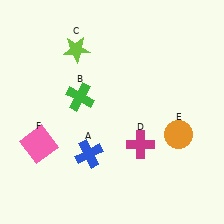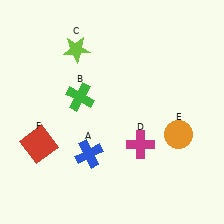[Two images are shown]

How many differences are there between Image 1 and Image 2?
There is 1 difference between the two images.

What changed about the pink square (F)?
In Image 1, F is pink. In Image 2, it changed to red.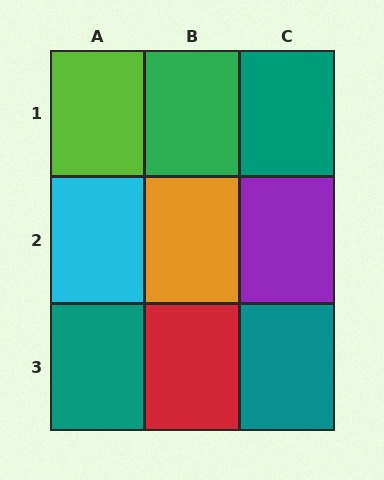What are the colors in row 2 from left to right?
Cyan, orange, purple.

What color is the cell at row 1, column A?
Lime.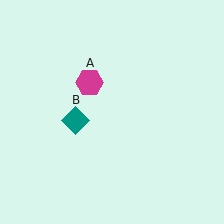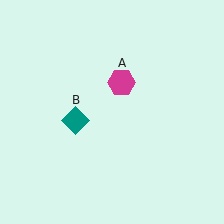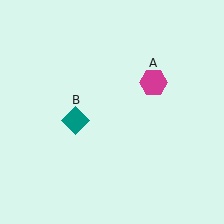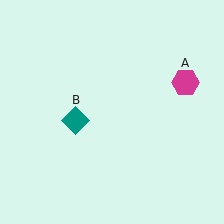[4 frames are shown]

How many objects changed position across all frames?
1 object changed position: magenta hexagon (object A).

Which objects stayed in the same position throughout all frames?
Teal diamond (object B) remained stationary.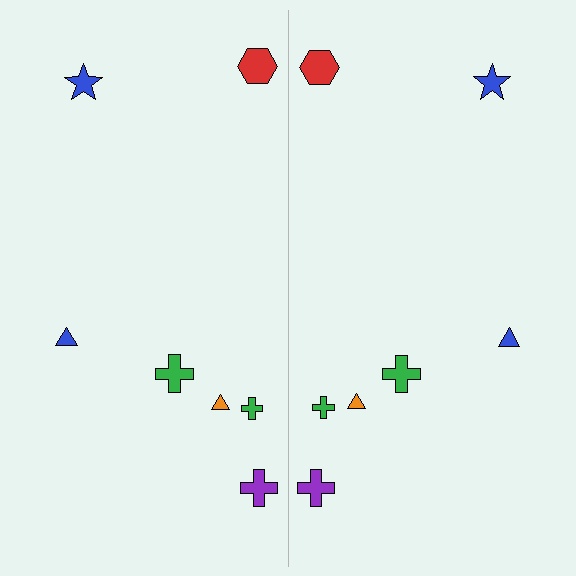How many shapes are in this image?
There are 14 shapes in this image.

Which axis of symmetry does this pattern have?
The pattern has a vertical axis of symmetry running through the center of the image.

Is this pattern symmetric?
Yes, this pattern has bilateral (reflection) symmetry.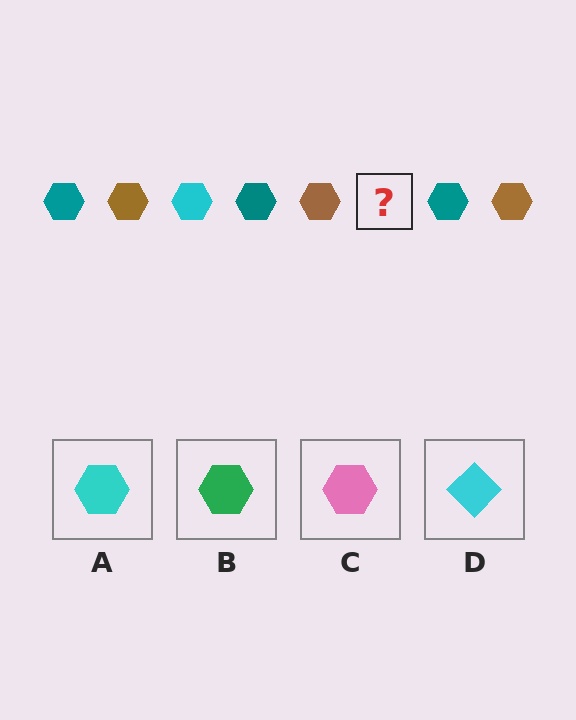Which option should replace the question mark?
Option A.